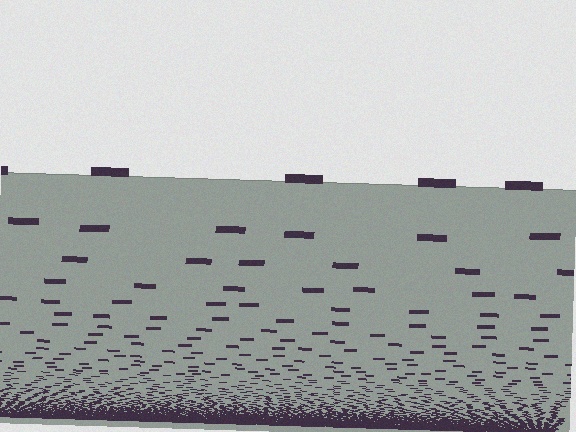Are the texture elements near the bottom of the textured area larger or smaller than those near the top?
Smaller. The gradient is inverted — elements near the bottom are smaller and denser.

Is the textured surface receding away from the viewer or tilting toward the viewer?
The surface appears to tilt toward the viewer. Texture elements get larger and sparser toward the top.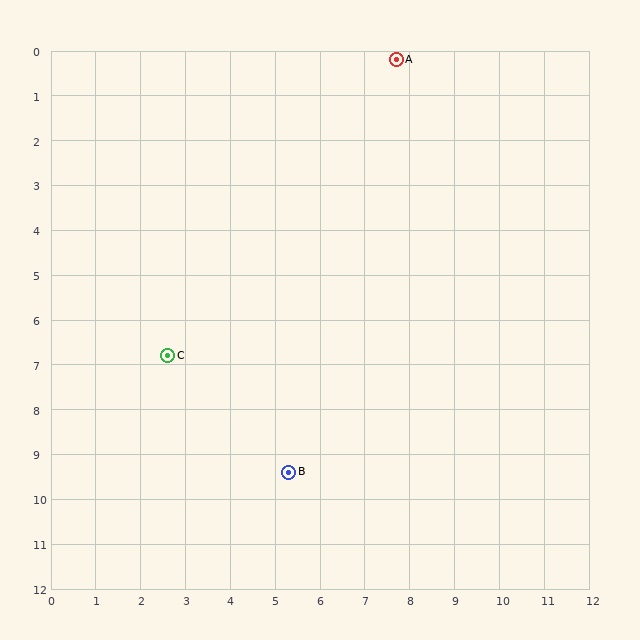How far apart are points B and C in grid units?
Points B and C are about 3.7 grid units apart.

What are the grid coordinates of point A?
Point A is at approximately (7.7, 0.2).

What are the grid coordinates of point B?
Point B is at approximately (5.3, 9.4).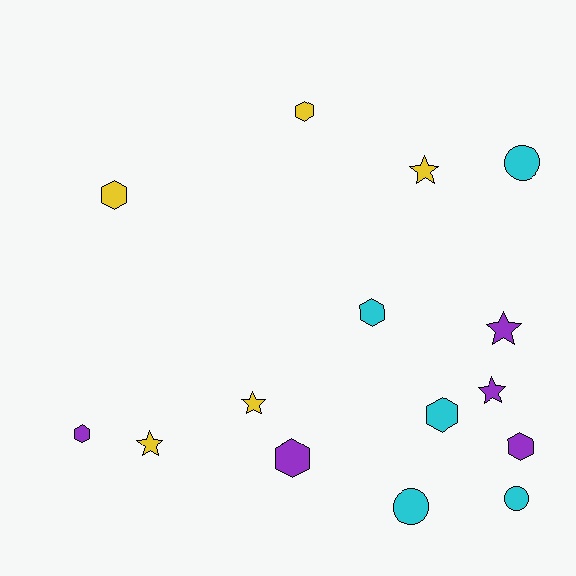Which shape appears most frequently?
Hexagon, with 7 objects.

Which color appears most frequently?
Purple, with 5 objects.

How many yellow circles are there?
There are no yellow circles.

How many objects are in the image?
There are 15 objects.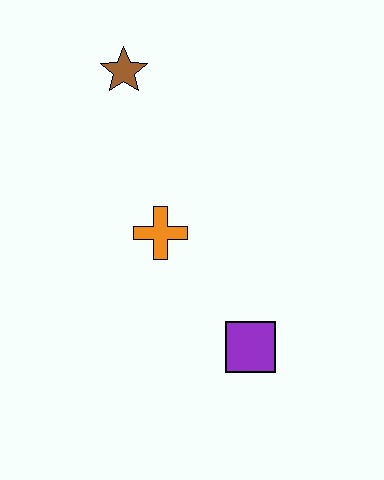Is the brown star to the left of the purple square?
Yes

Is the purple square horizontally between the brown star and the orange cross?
No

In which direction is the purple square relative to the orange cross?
The purple square is below the orange cross.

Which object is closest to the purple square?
The orange cross is closest to the purple square.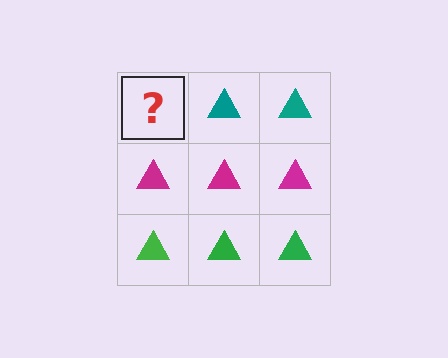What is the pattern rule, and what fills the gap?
The rule is that each row has a consistent color. The gap should be filled with a teal triangle.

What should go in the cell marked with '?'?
The missing cell should contain a teal triangle.